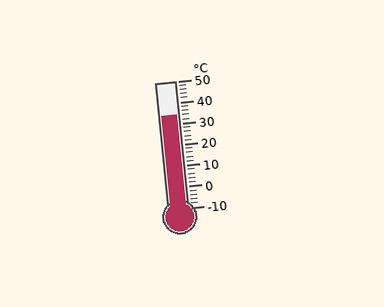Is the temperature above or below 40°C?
The temperature is below 40°C.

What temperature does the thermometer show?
The thermometer shows approximately 34°C.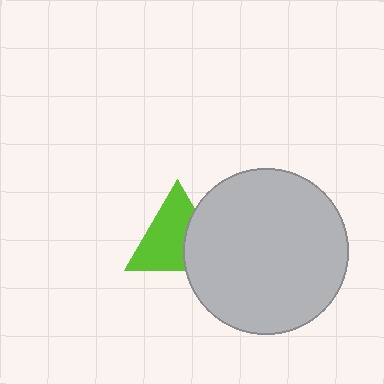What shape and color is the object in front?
The object in front is a light gray circle.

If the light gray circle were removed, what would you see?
You would see the complete lime triangle.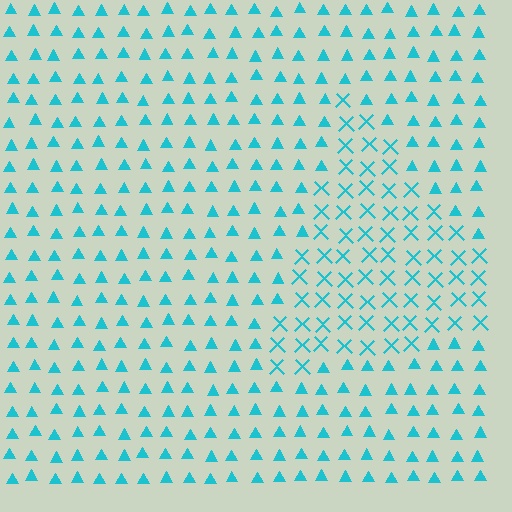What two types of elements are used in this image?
The image uses X marks inside the triangle region and triangles outside it.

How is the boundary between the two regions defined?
The boundary is defined by a change in element shape: X marks inside vs. triangles outside. All elements share the same color and spacing.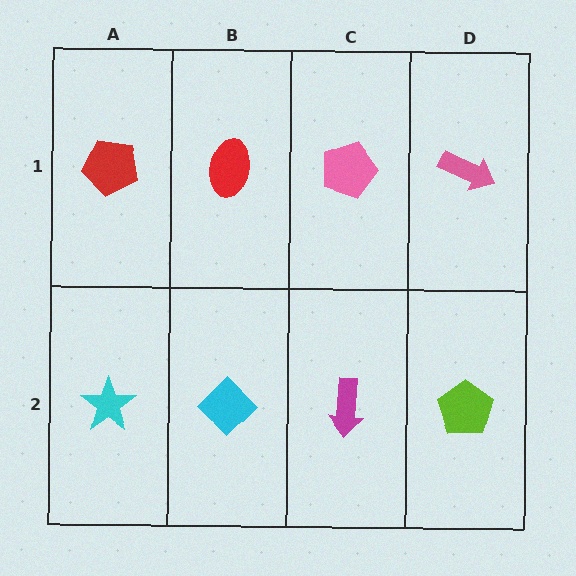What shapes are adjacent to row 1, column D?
A lime pentagon (row 2, column D), a pink pentagon (row 1, column C).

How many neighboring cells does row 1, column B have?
3.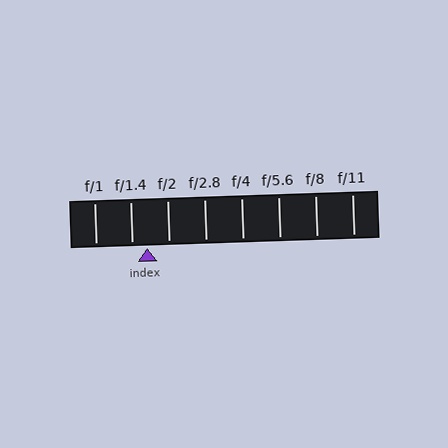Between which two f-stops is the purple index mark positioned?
The index mark is between f/1.4 and f/2.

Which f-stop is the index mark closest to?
The index mark is closest to f/1.4.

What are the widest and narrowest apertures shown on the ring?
The widest aperture shown is f/1 and the narrowest is f/11.